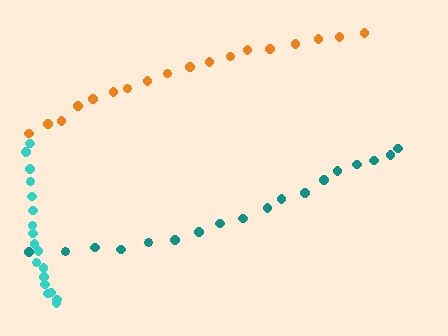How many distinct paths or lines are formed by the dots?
There are 3 distinct paths.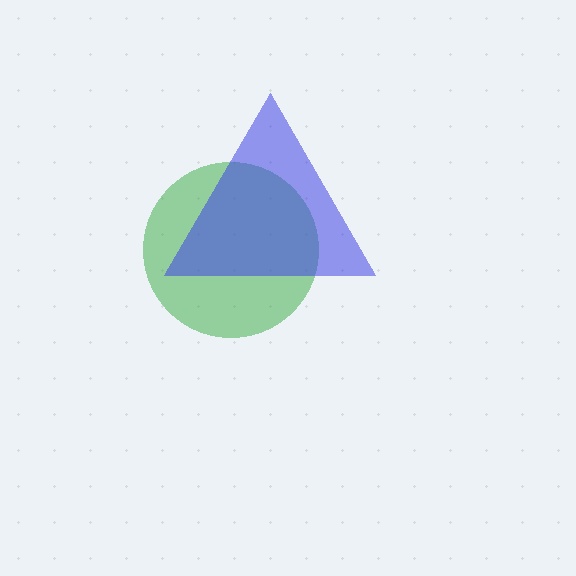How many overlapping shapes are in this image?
There are 2 overlapping shapes in the image.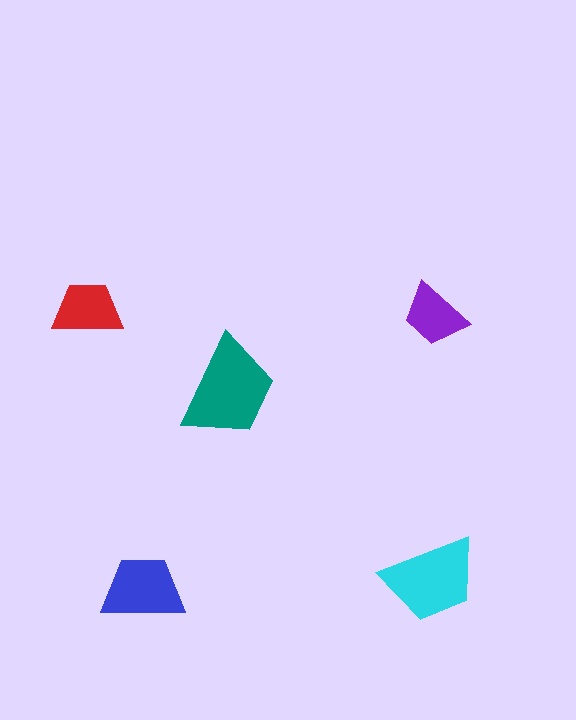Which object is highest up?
The red trapezoid is topmost.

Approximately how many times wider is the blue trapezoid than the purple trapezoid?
About 1.5 times wider.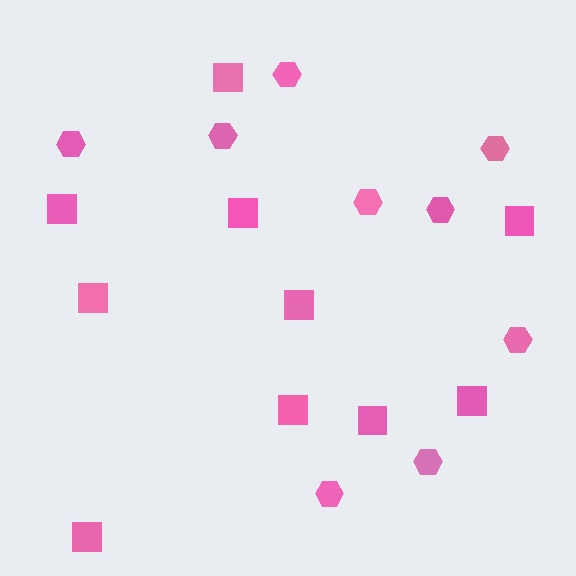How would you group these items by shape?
There are 2 groups: one group of squares (10) and one group of hexagons (9).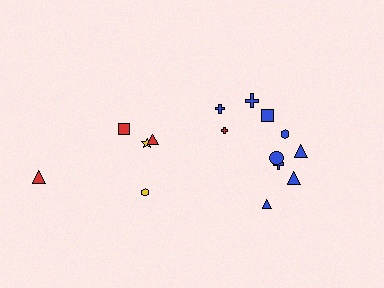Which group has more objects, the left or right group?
The right group.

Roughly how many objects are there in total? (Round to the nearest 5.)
Roughly 15 objects in total.